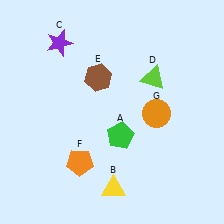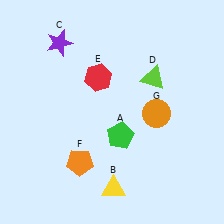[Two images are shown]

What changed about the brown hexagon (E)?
In Image 1, E is brown. In Image 2, it changed to red.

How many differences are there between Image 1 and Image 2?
There is 1 difference between the two images.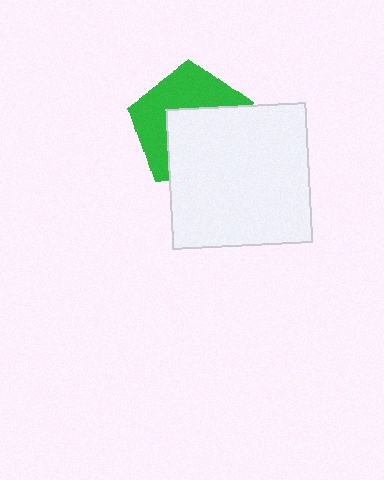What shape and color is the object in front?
The object in front is a white square.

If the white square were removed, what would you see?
You would see the complete green pentagon.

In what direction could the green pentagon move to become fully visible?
The green pentagon could move up. That would shift it out from behind the white square entirely.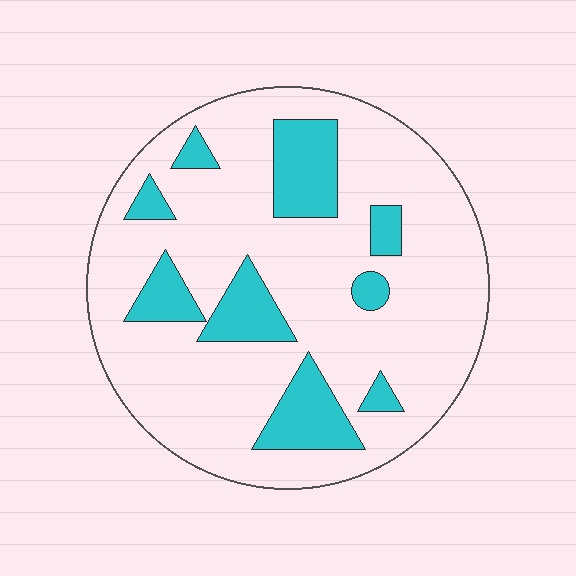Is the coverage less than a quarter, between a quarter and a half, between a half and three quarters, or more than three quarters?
Less than a quarter.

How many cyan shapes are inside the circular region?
9.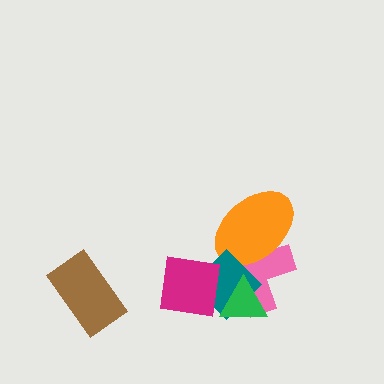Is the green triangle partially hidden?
No, no other shape covers it.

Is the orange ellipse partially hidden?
Yes, it is partially covered by another shape.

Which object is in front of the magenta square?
The green triangle is in front of the magenta square.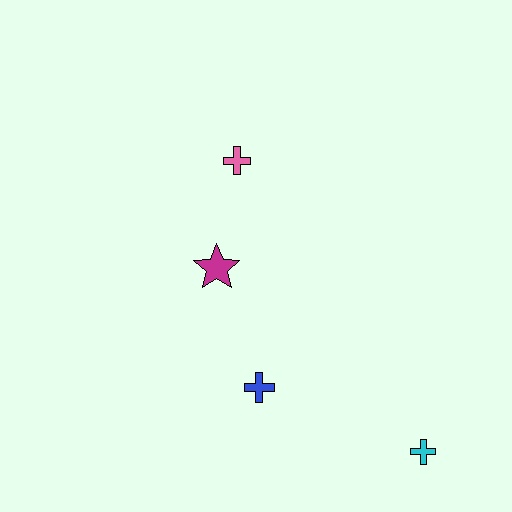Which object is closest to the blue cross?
The magenta star is closest to the blue cross.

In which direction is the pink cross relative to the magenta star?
The pink cross is above the magenta star.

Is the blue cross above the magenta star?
No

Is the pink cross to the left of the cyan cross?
Yes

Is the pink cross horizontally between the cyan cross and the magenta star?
Yes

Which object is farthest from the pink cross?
The cyan cross is farthest from the pink cross.